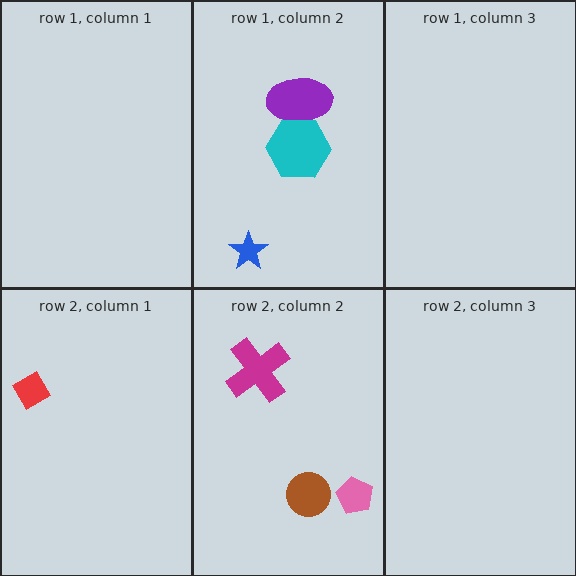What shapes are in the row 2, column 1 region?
The red diamond.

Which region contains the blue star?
The row 1, column 2 region.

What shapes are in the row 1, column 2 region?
The blue star, the purple ellipse, the cyan hexagon.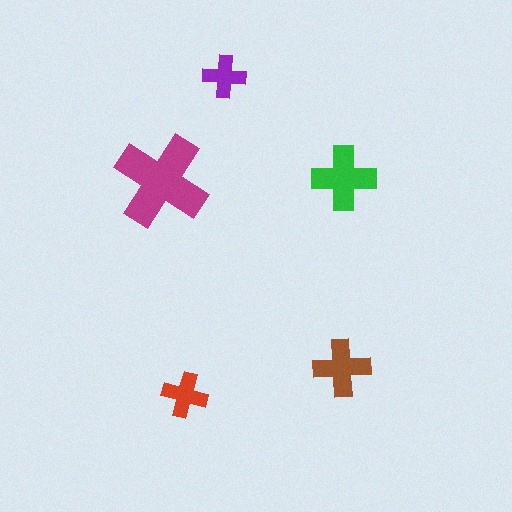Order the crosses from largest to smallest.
the magenta one, the green one, the brown one, the red one, the purple one.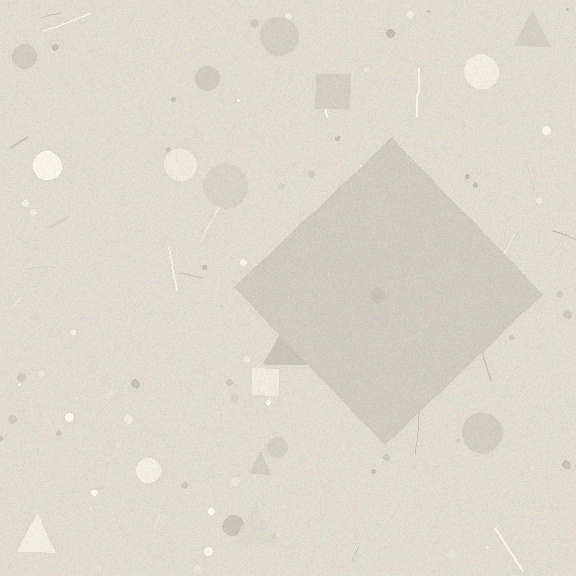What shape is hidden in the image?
A diamond is hidden in the image.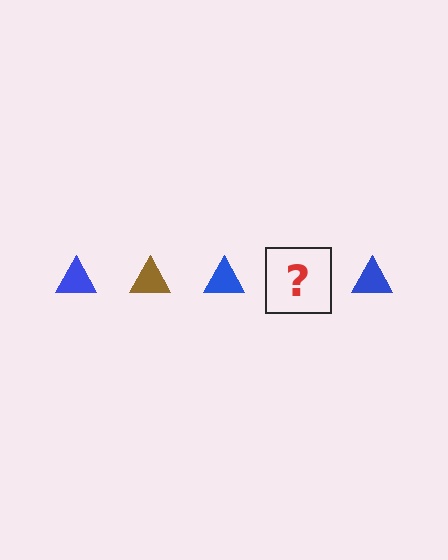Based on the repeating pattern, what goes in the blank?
The blank should be a brown triangle.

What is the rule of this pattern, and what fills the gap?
The rule is that the pattern cycles through blue, brown triangles. The gap should be filled with a brown triangle.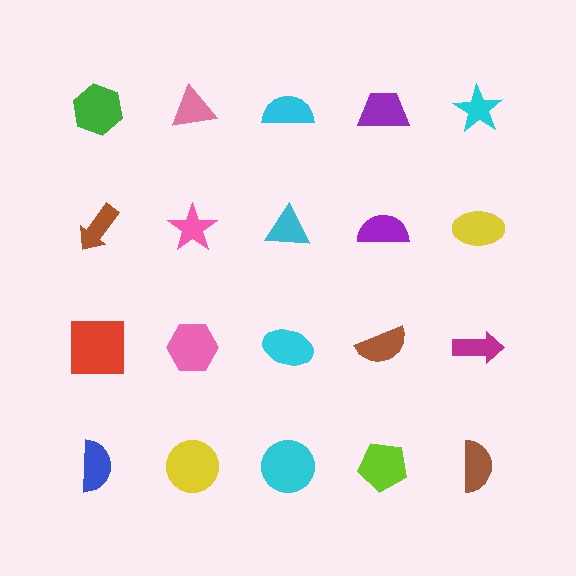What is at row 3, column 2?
A pink hexagon.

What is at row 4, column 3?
A cyan circle.